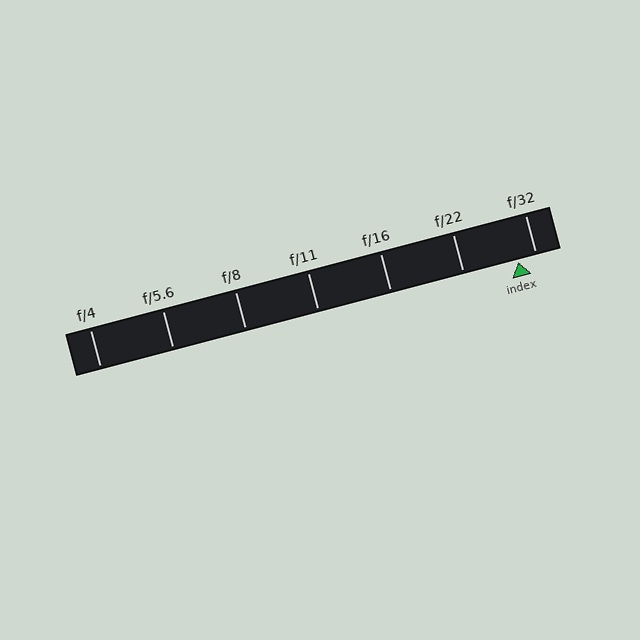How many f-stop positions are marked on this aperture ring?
There are 7 f-stop positions marked.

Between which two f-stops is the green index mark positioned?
The index mark is between f/22 and f/32.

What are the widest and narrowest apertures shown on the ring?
The widest aperture shown is f/4 and the narrowest is f/32.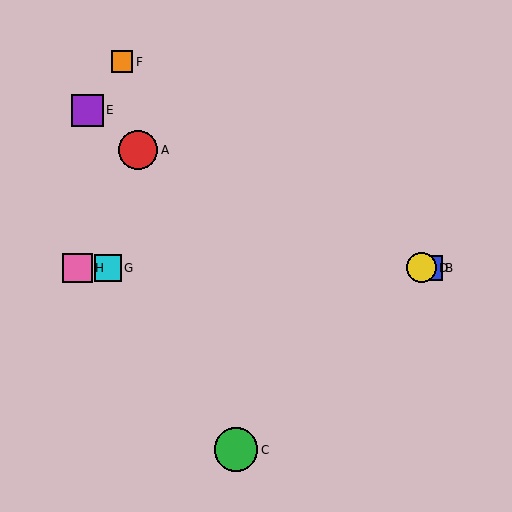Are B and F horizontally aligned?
No, B is at y≈268 and F is at y≈62.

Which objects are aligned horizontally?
Objects B, D, G, H are aligned horizontally.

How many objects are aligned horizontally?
4 objects (B, D, G, H) are aligned horizontally.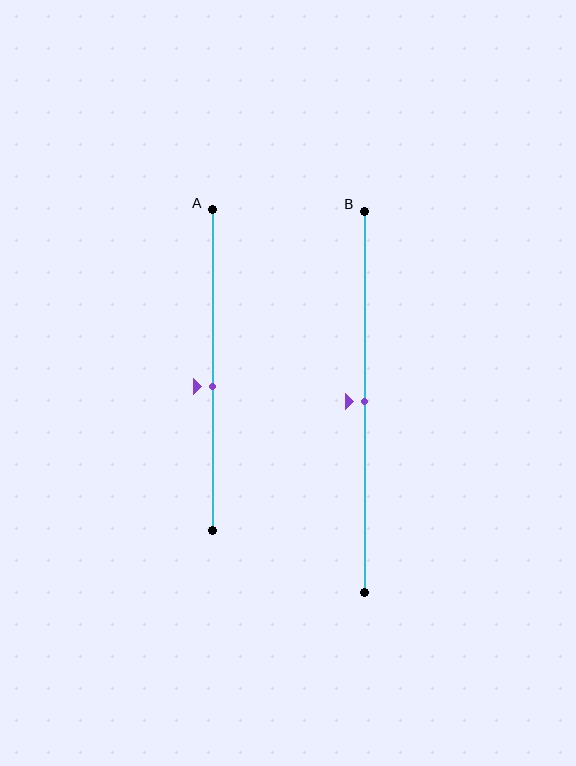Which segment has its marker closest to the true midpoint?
Segment B has its marker closest to the true midpoint.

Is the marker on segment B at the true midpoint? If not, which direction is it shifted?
Yes, the marker on segment B is at the true midpoint.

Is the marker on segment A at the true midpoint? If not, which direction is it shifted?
No, the marker on segment A is shifted downward by about 5% of the segment length.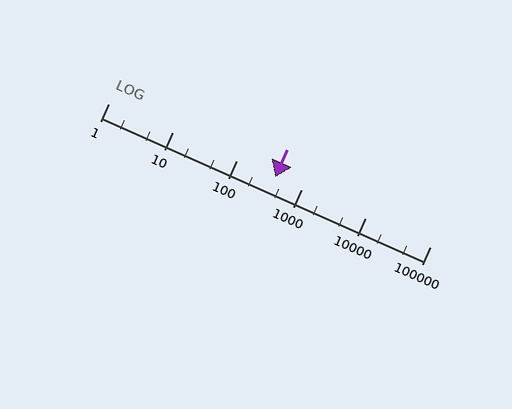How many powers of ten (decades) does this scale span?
The scale spans 5 decades, from 1 to 100000.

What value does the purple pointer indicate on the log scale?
The pointer indicates approximately 390.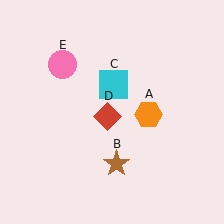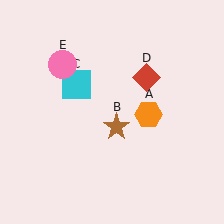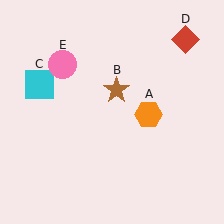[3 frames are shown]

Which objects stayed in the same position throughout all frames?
Orange hexagon (object A) and pink circle (object E) remained stationary.